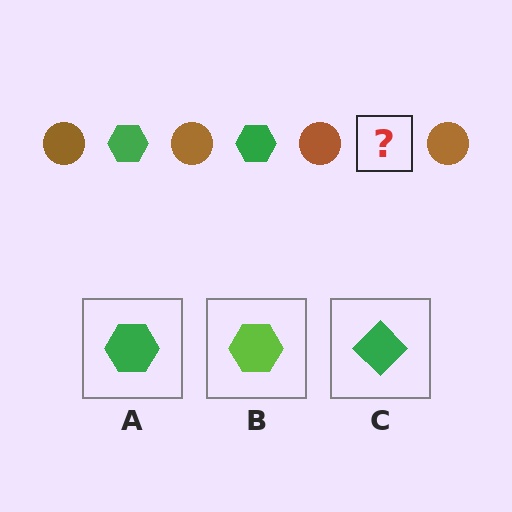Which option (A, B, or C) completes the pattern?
A.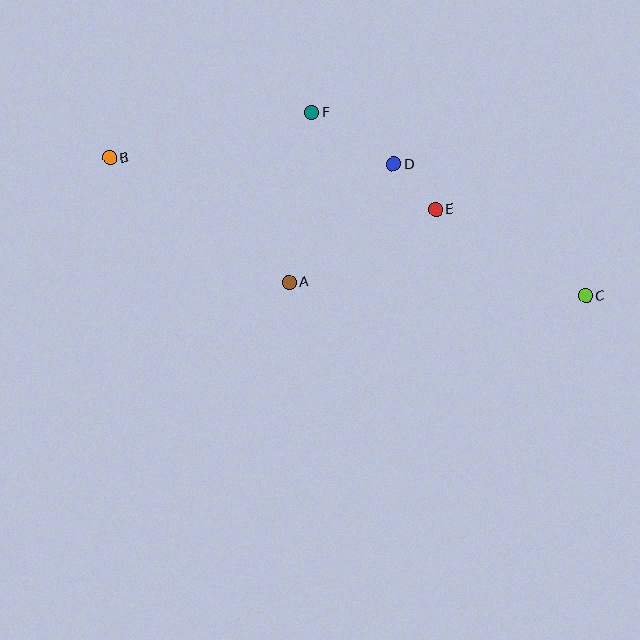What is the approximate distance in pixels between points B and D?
The distance between B and D is approximately 284 pixels.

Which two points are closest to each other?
Points D and E are closest to each other.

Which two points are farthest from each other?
Points B and C are farthest from each other.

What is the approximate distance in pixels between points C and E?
The distance between C and E is approximately 173 pixels.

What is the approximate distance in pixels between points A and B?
The distance between A and B is approximately 218 pixels.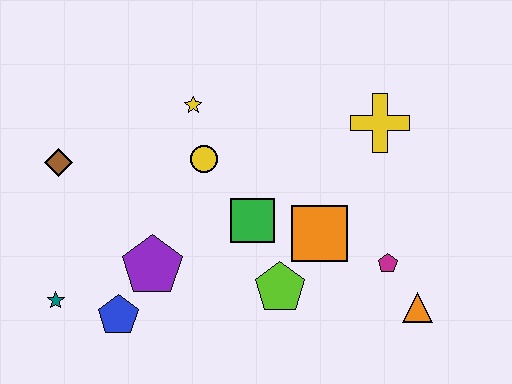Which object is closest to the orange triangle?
The magenta pentagon is closest to the orange triangle.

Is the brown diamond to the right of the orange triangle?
No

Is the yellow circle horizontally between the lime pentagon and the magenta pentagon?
No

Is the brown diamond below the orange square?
No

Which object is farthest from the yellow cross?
The teal star is farthest from the yellow cross.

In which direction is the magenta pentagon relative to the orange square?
The magenta pentagon is to the right of the orange square.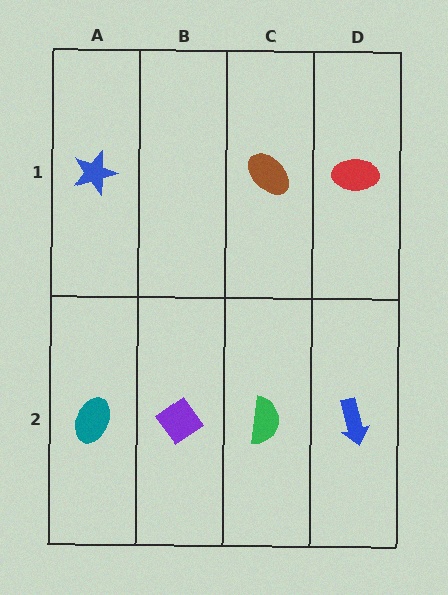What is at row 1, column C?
A brown ellipse.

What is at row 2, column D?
A blue arrow.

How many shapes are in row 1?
3 shapes.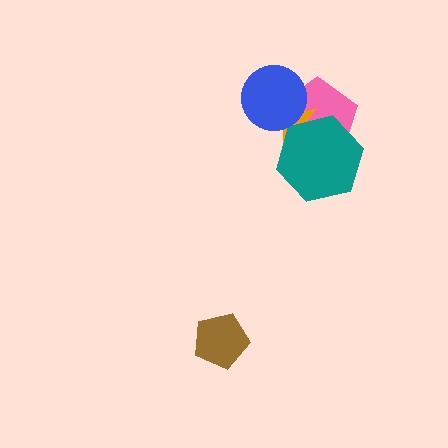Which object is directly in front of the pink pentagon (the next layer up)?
The orange star is directly in front of the pink pentagon.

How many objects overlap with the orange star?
3 objects overlap with the orange star.